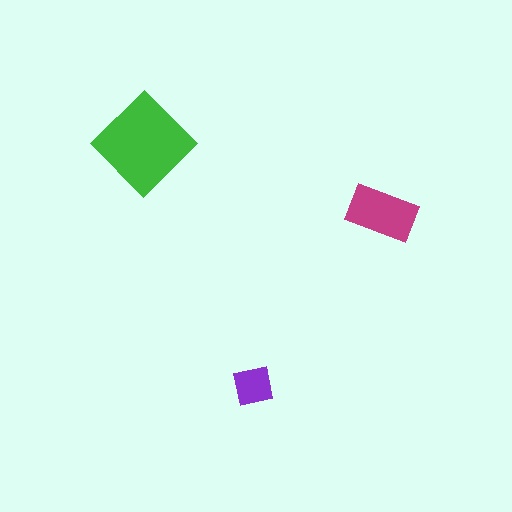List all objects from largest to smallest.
The green diamond, the magenta rectangle, the purple square.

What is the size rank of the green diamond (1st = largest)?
1st.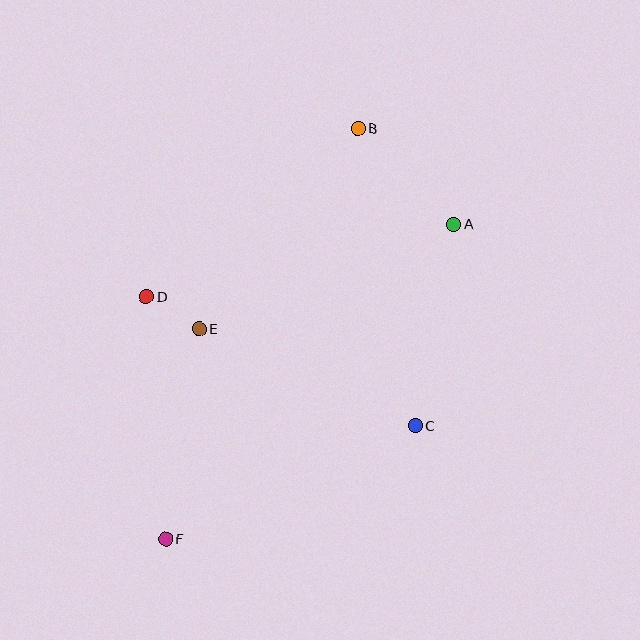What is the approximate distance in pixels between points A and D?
The distance between A and D is approximately 316 pixels.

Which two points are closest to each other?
Points D and E are closest to each other.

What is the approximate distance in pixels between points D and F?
The distance between D and F is approximately 243 pixels.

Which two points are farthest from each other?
Points B and F are farthest from each other.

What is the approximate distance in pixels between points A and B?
The distance between A and B is approximately 136 pixels.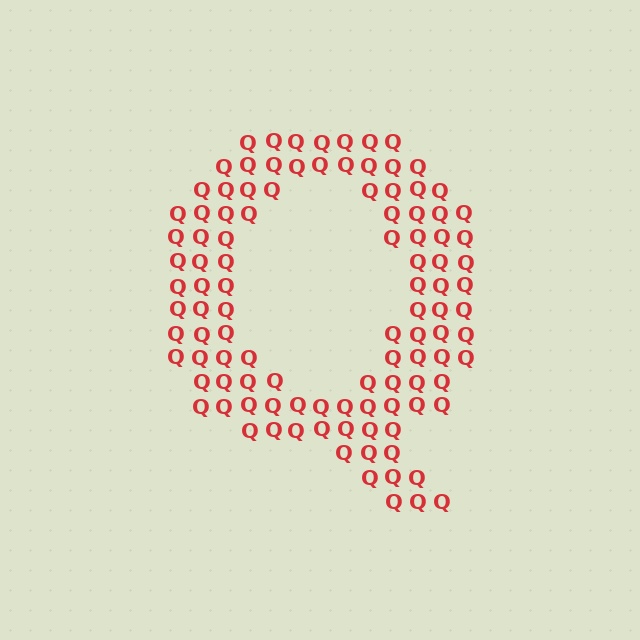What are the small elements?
The small elements are letter Q's.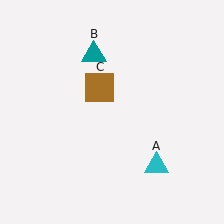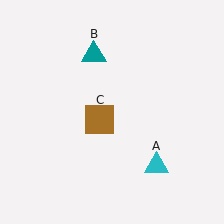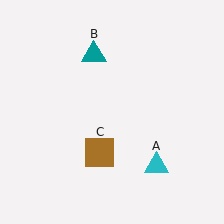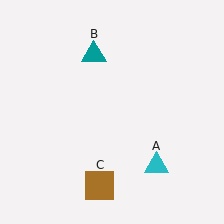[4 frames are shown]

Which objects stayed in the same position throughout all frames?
Cyan triangle (object A) and teal triangle (object B) remained stationary.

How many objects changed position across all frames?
1 object changed position: brown square (object C).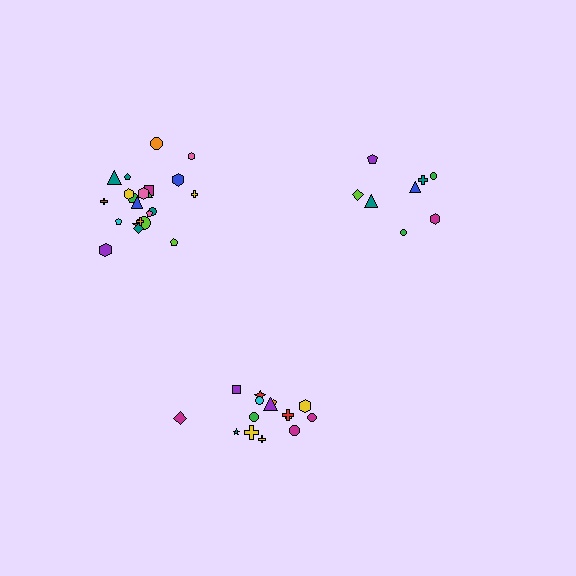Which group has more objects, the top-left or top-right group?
The top-left group.